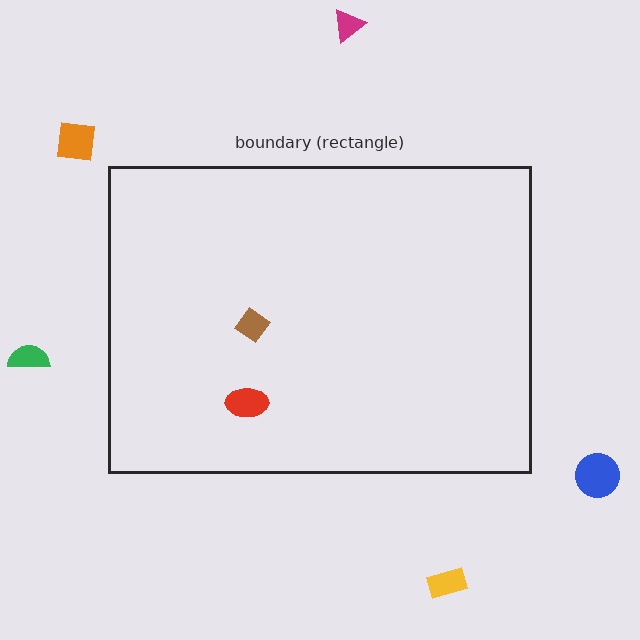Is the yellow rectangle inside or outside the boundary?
Outside.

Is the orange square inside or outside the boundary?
Outside.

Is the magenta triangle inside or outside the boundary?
Outside.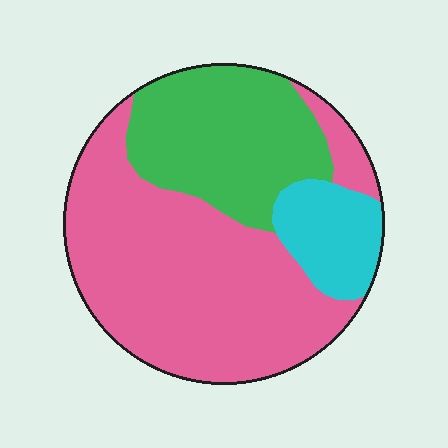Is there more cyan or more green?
Green.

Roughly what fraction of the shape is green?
Green takes up about one third (1/3) of the shape.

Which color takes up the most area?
Pink, at roughly 60%.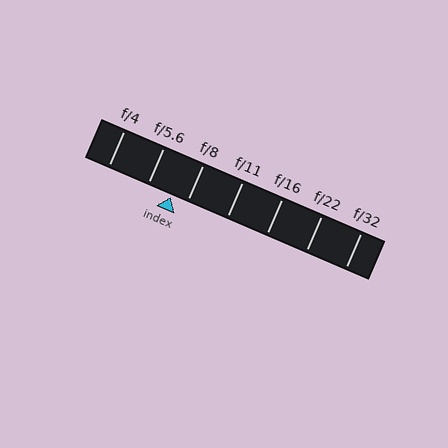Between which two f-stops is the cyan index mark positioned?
The index mark is between f/5.6 and f/8.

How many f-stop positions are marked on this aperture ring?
There are 7 f-stop positions marked.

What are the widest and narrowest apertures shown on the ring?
The widest aperture shown is f/4 and the narrowest is f/32.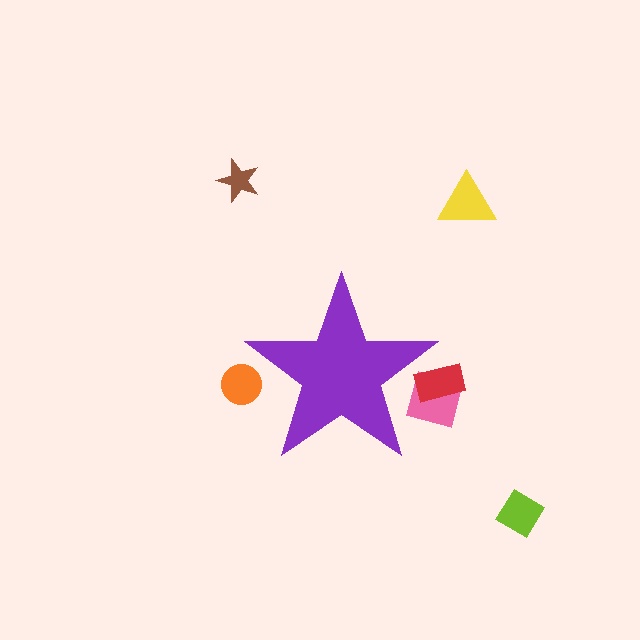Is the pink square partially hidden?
Yes, the pink square is partially hidden behind the purple star.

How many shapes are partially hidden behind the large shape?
3 shapes are partially hidden.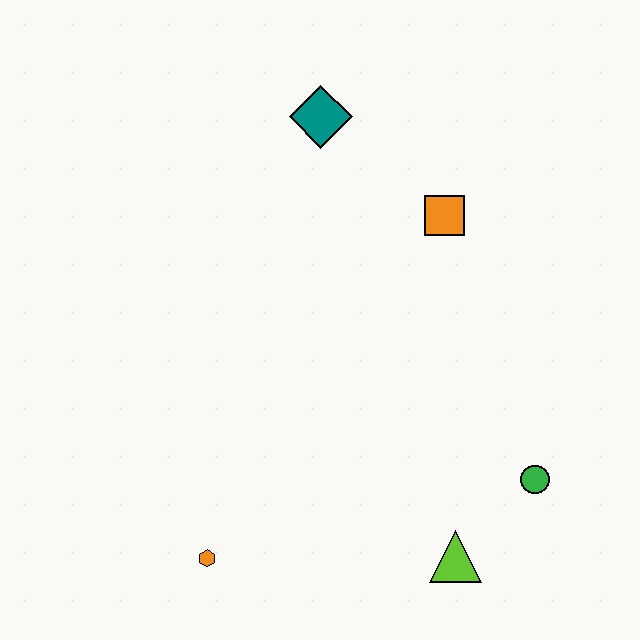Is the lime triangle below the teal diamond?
Yes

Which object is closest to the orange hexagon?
The lime triangle is closest to the orange hexagon.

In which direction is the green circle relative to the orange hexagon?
The green circle is to the right of the orange hexagon.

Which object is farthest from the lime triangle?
The teal diamond is farthest from the lime triangle.